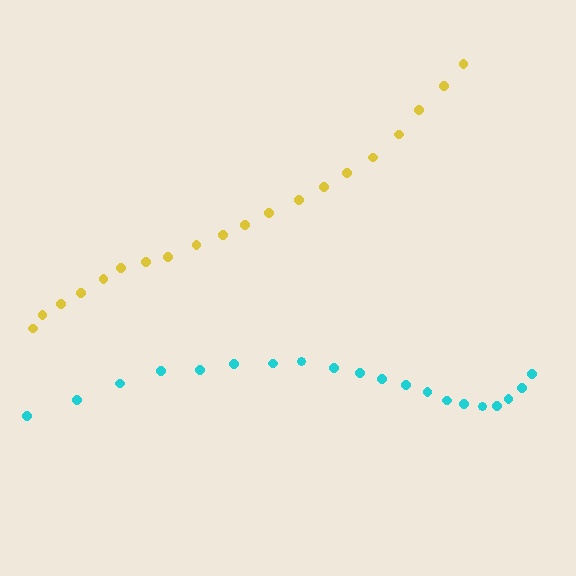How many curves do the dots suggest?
There are 2 distinct paths.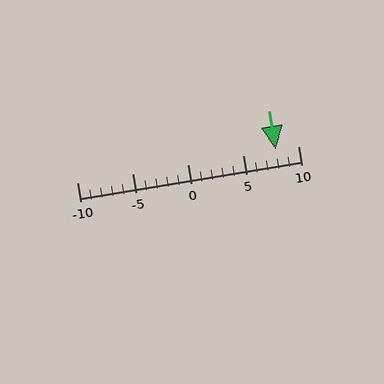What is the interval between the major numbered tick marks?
The major tick marks are spaced 5 units apart.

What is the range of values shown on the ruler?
The ruler shows values from -10 to 10.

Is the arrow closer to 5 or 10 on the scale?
The arrow is closer to 10.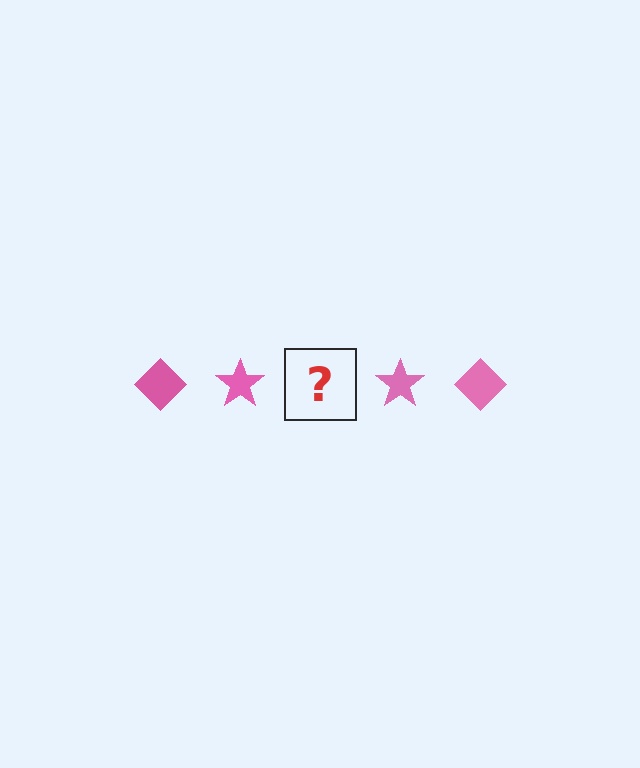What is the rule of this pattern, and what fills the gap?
The rule is that the pattern cycles through diamond, star shapes in pink. The gap should be filled with a pink diamond.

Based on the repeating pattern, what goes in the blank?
The blank should be a pink diamond.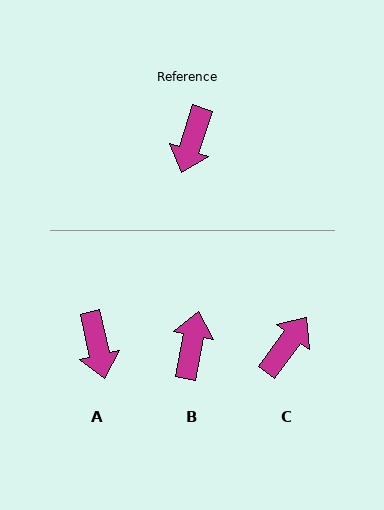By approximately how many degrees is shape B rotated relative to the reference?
Approximately 173 degrees clockwise.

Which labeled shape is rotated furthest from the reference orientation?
B, about 173 degrees away.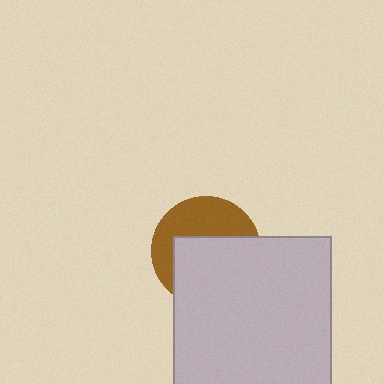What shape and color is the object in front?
The object in front is a light gray square.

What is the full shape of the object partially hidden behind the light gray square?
The partially hidden object is a brown circle.